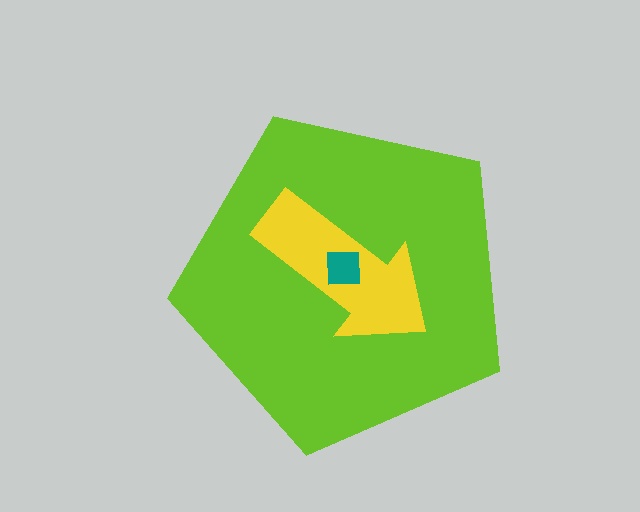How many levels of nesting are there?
3.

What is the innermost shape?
The teal square.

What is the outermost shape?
The lime pentagon.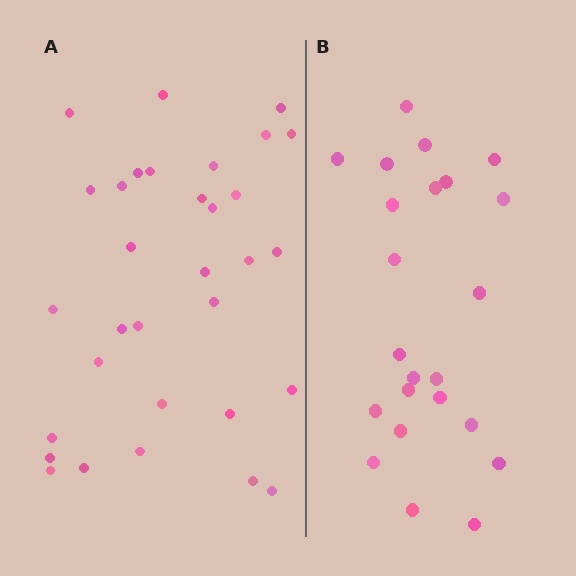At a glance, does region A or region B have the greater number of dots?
Region A (the left region) has more dots.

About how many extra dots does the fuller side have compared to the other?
Region A has roughly 8 or so more dots than region B.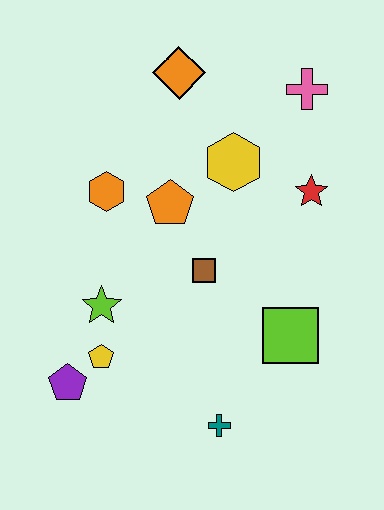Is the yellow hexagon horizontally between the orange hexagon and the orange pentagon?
No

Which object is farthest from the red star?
The purple pentagon is farthest from the red star.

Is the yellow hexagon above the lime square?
Yes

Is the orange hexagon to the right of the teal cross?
No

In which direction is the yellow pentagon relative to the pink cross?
The yellow pentagon is below the pink cross.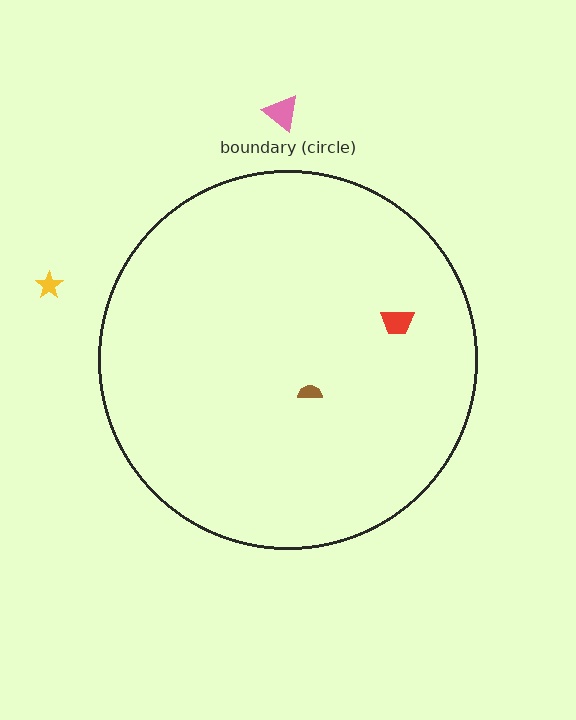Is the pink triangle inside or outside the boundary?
Outside.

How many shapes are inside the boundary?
2 inside, 2 outside.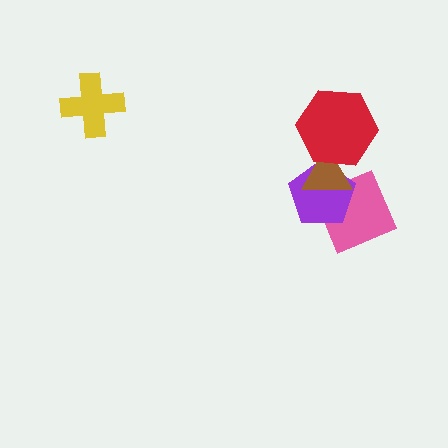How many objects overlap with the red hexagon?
2 objects overlap with the red hexagon.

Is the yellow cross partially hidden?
No, no other shape covers it.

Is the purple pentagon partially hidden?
Yes, it is partially covered by another shape.